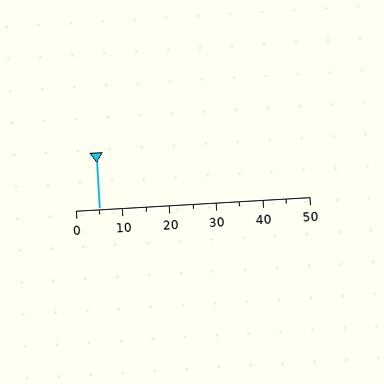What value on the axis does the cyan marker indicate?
The marker indicates approximately 5.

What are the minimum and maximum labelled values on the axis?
The axis runs from 0 to 50.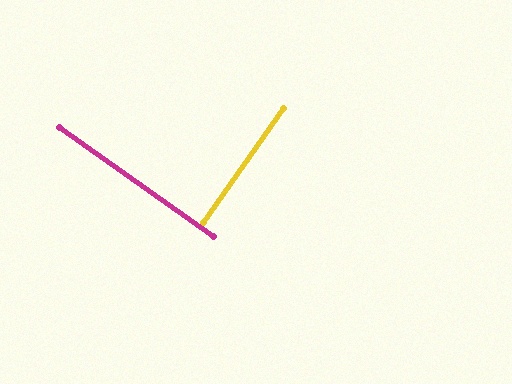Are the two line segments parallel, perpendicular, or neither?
Perpendicular — they meet at approximately 90°.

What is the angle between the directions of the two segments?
Approximately 90 degrees.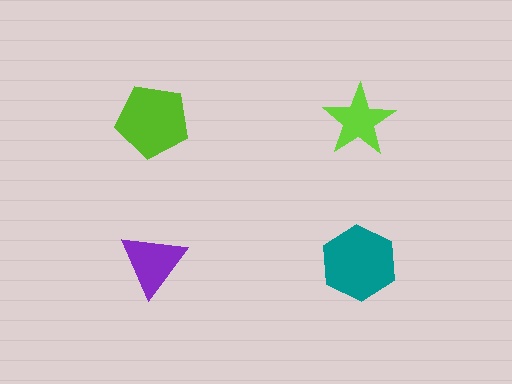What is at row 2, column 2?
A teal hexagon.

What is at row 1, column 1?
A lime pentagon.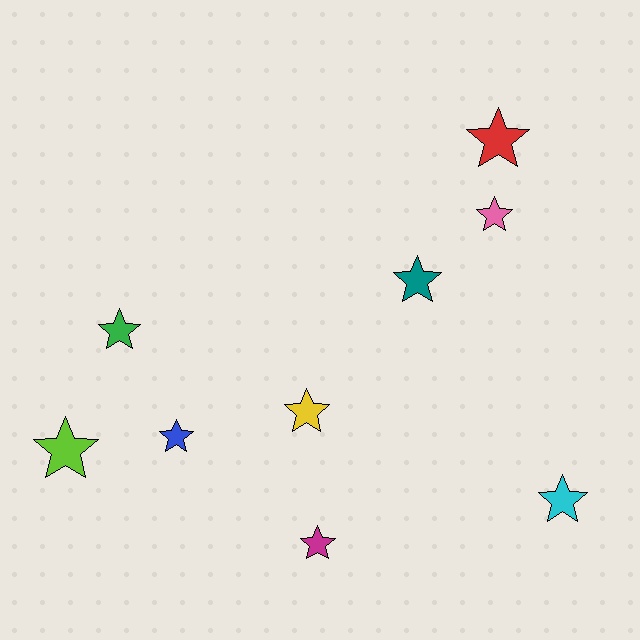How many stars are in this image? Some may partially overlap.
There are 9 stars.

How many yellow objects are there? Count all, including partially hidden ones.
There is 1 yellow object.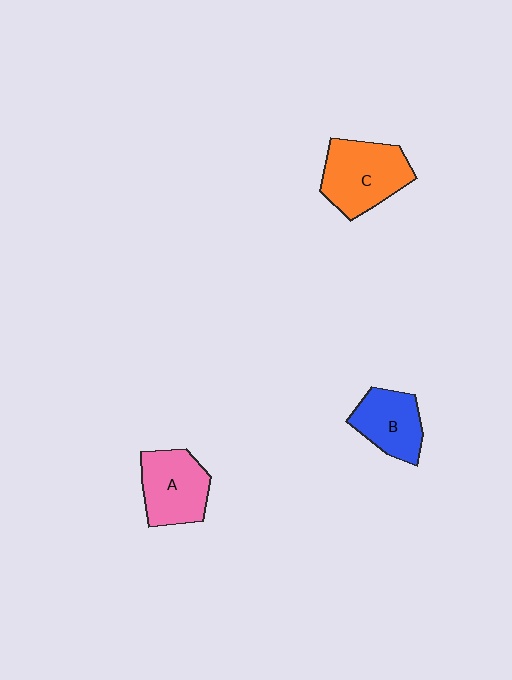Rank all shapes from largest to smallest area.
From largest to smallest: C (orange), A (pink), B (blue).